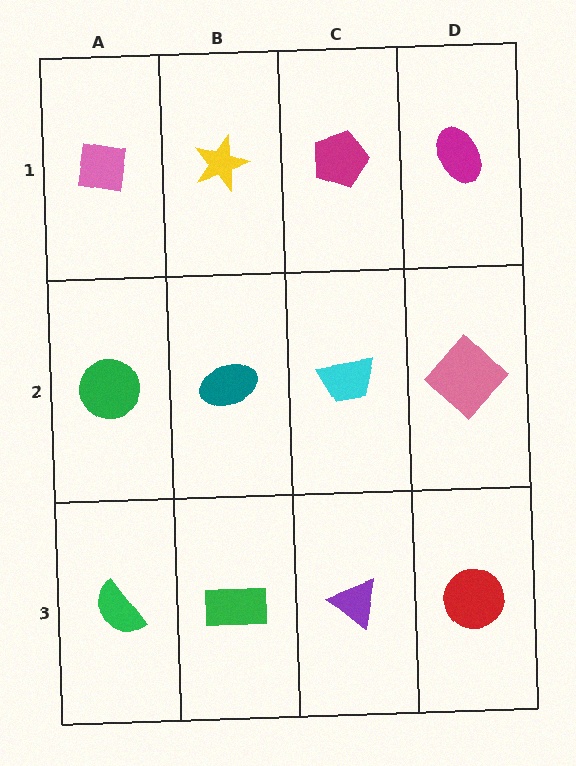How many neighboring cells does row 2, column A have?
3.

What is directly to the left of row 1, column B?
A pink square.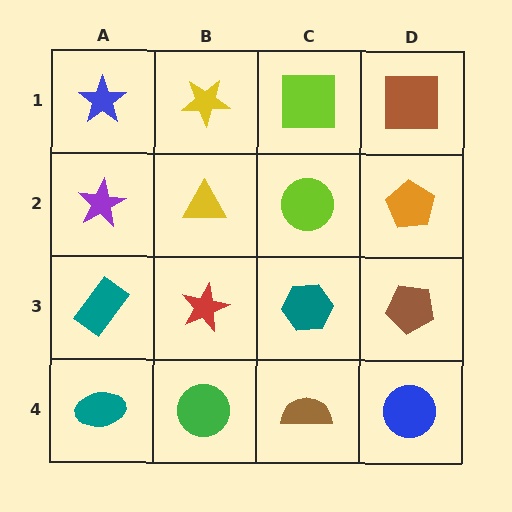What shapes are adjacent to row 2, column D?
A brown square (row 1, column D), a brown pentagon (row 3, column D), a lime circle (row 2, column C).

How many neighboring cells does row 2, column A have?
3.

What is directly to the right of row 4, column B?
A brown semicircle.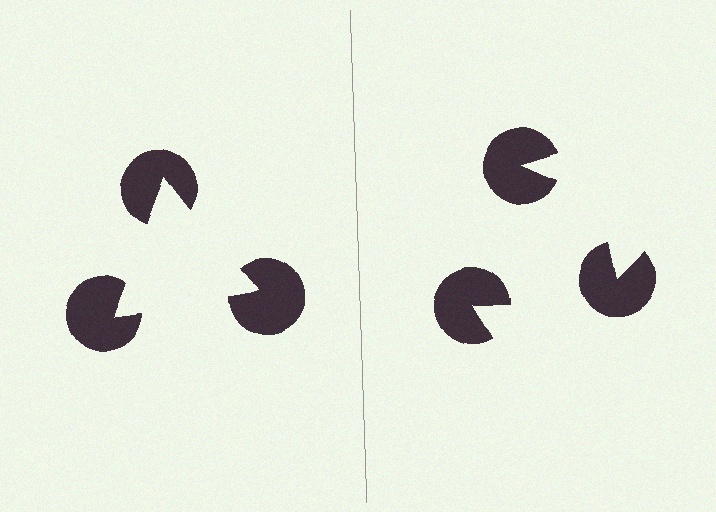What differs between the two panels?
The pac-man discs are positioned identically on both sides; only the wedge orientations differ. On the left they align to a triangle; on the right they are misaligned.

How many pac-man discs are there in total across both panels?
6 — 3 on each side.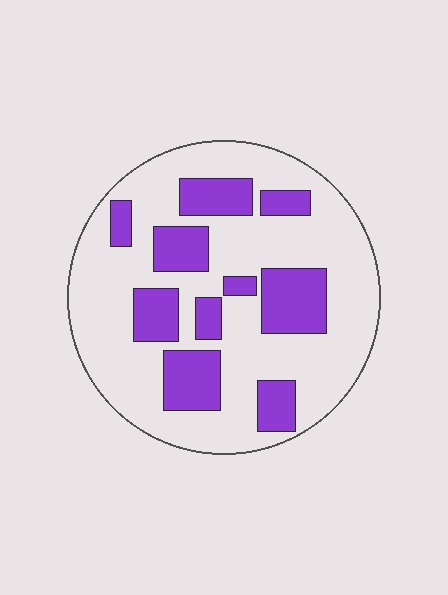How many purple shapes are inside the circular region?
10.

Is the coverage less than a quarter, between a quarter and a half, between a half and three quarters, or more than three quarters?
Between a quarter and a half.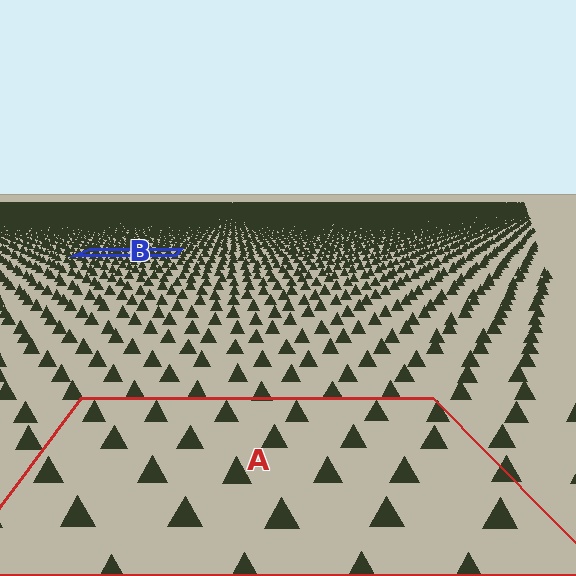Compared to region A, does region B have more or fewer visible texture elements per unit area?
Region B has more texture elements per unit area — they are packed more densely because it is farther away.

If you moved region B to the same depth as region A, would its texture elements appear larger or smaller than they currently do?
They would appear larger. At a closer depth, the same texture elements are projected at a bigger on-screen size.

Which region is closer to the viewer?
Region A is closer. The texture elements there are larger and more spread out.